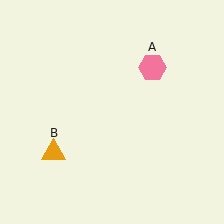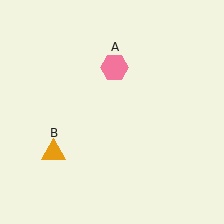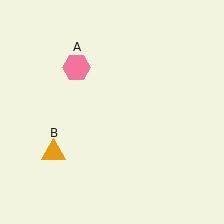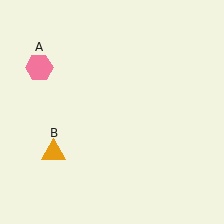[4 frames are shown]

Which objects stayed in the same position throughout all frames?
Orange triangle (object B) remained stationary.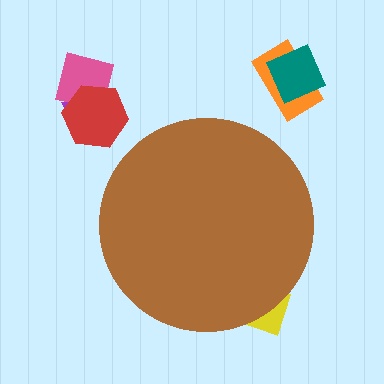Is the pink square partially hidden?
No, the pink square is fully visible.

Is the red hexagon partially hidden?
No, the red hexagon is fully visible.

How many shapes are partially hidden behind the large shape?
1 shape is partially hidden.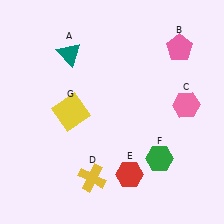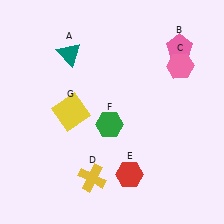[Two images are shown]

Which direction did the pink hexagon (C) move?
The pink hexagon (C) moved up.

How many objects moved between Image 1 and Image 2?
2 objects moved between the two images.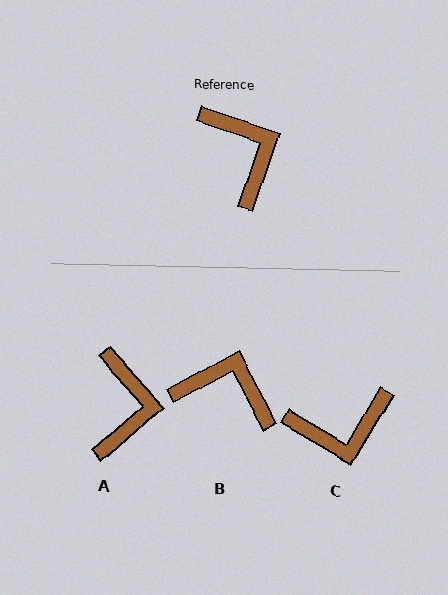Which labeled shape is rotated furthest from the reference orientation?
C, about 102 degrees away.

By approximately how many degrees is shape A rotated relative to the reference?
Approximately 30 degrees clockwise.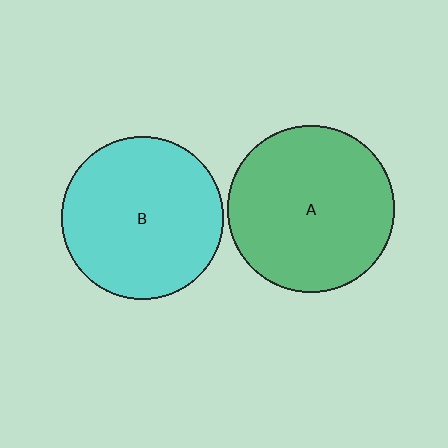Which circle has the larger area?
Circle A (green).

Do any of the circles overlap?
No, none of the circles overlap.